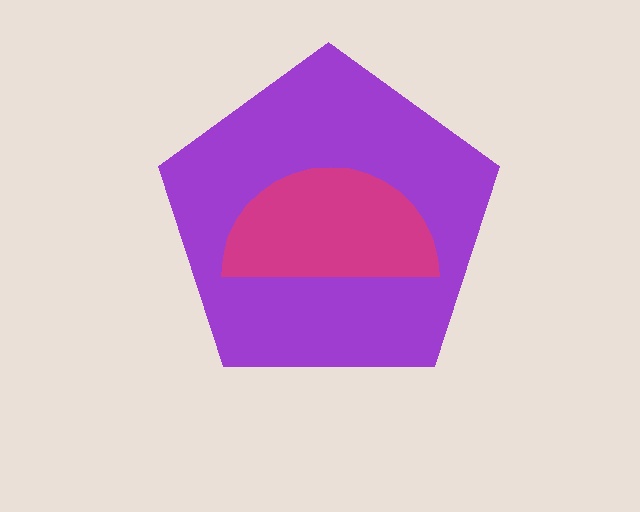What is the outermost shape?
The purple pentagon.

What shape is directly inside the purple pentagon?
The magenta semicircle.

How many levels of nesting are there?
2.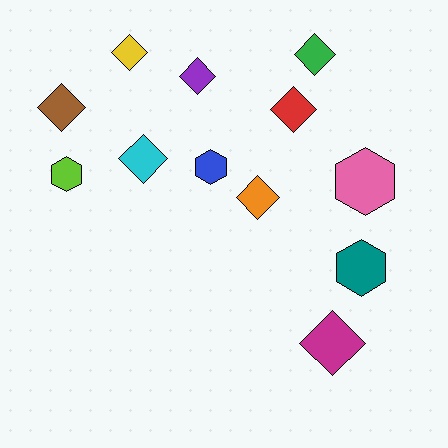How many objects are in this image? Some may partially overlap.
There are 12 objects.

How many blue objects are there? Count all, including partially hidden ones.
There is 1 blue object.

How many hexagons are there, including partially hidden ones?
There are 4 hexagons.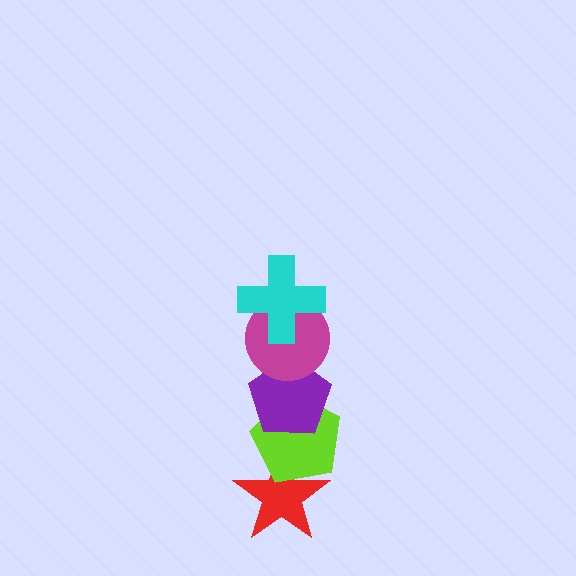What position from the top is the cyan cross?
The cyan cross is 1st from the top.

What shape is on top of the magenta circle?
The cyan cross is on top of the magenta circle.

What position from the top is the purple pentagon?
The purple pentagon is 3rd from the top.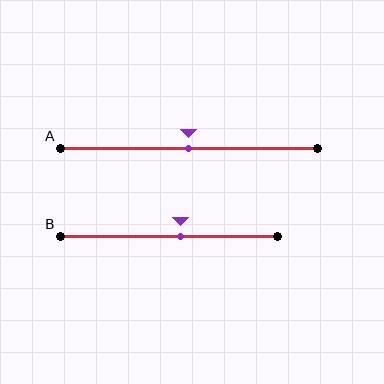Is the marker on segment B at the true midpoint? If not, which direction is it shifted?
No, the marker on segment B is shifted to the right by about 5% of the segment length.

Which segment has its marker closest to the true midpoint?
Segment A has its marker closest to the true midpoint.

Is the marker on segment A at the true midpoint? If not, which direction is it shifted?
Yes, the marker on segment A is at the true midpoint.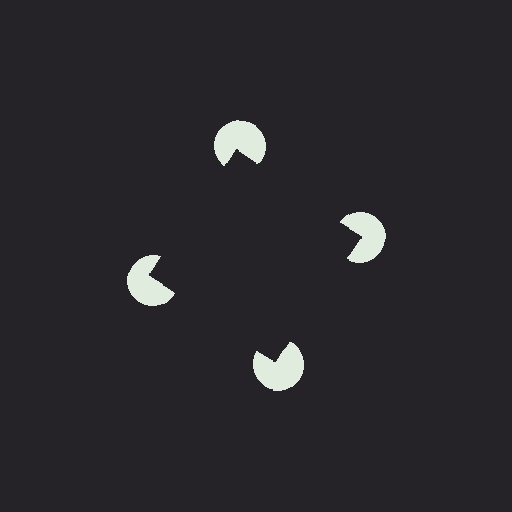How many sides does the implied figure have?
4 sides.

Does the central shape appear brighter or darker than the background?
It typically appears slightly darker than the background, even though no actual brightness change is drawn.